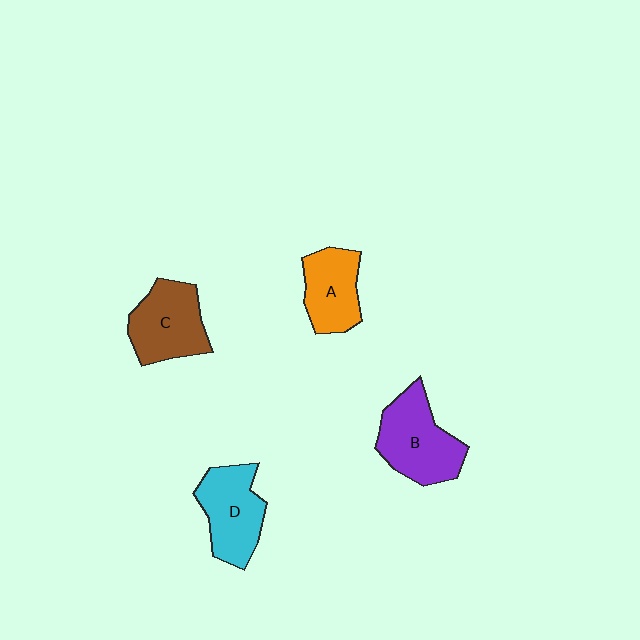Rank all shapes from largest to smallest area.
From largest to smallest: B (purple), C (brown), D (cyan), A (orange).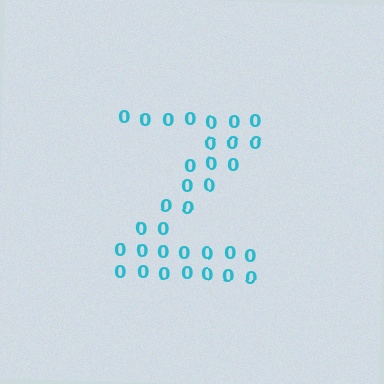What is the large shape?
The large shape is the letter Z.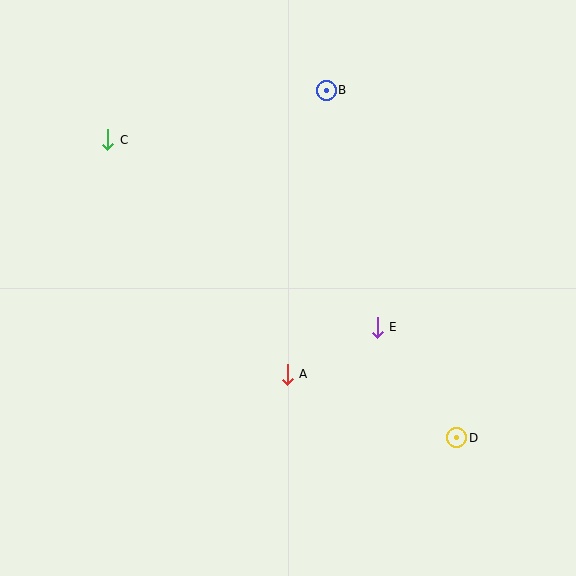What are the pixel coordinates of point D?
Point D is at (457, 438).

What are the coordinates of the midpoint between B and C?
The midpoint between B and C is at (217, 115).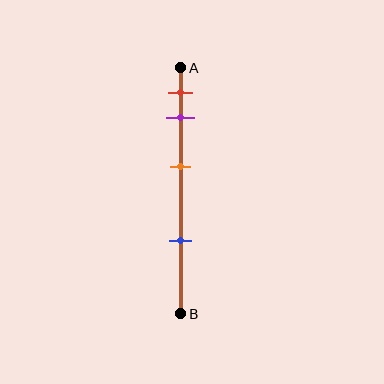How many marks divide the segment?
There are 4 marks dividing the segment.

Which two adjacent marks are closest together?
The red and purple marks are the closest adjacent pair.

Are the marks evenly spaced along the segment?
No, the marks are not evenly spaced.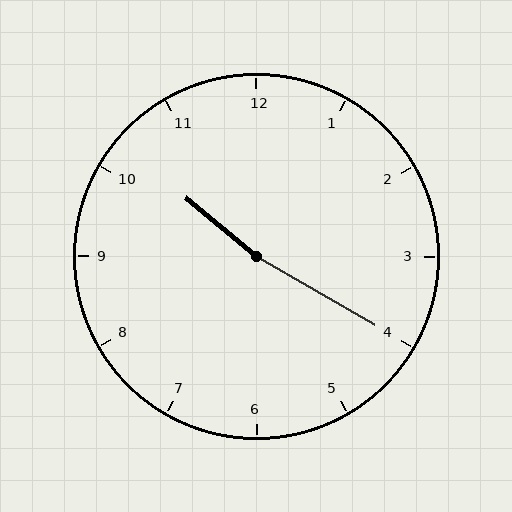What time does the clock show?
10:20.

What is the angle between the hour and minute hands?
Approximately 170 degrees.